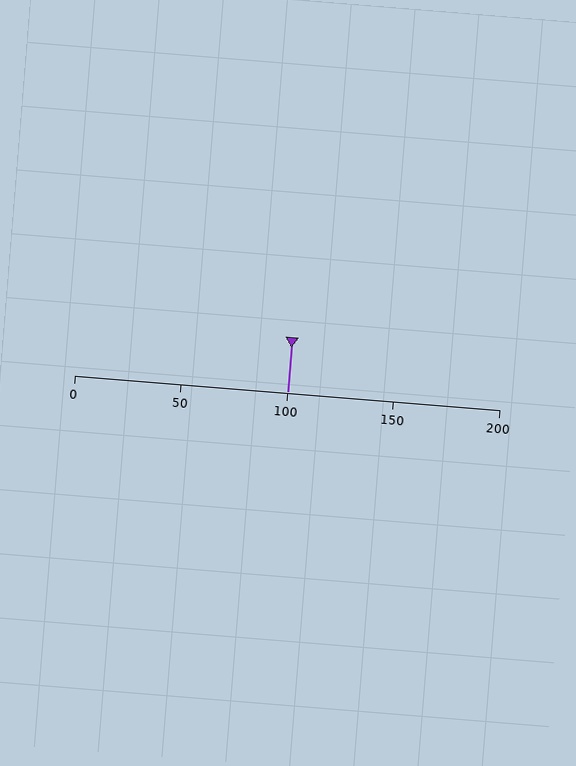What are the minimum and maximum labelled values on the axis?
The axis runs from 0 to 200.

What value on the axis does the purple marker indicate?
The marker indicates approximately 100.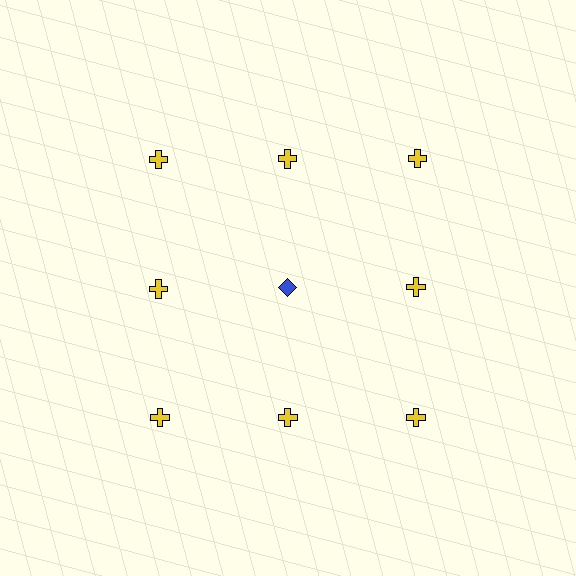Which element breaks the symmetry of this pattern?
The blue diamond in the second row, second from left column breaks the symmetry. All other shapes are yellow crosses.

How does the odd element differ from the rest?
It differs in both color (blue instead of yellow) and shape (diamond instead of cross).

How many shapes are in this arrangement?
There are 9 shapes arranged in a grid pattern.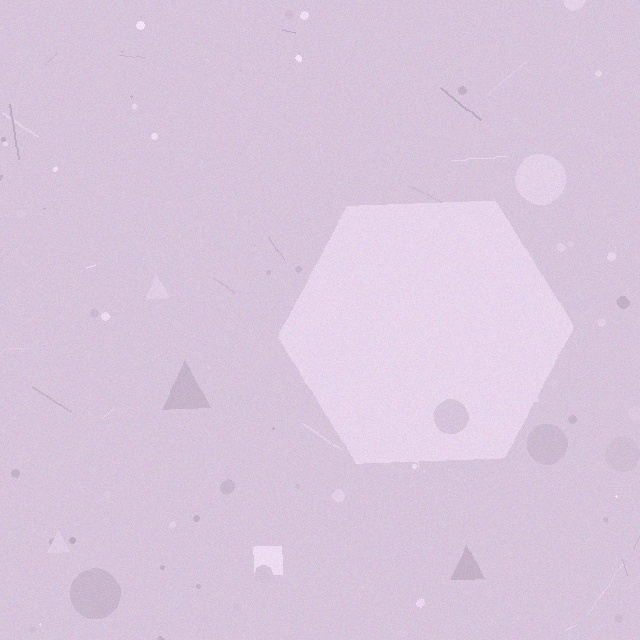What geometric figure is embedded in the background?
A hexagon is embedded in the background.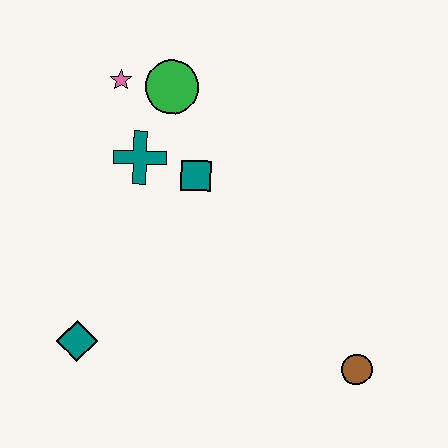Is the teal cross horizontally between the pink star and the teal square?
Yes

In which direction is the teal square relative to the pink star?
The teal square is below the pink star.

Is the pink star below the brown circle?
No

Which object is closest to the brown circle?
The teal square is closest to the brown circle.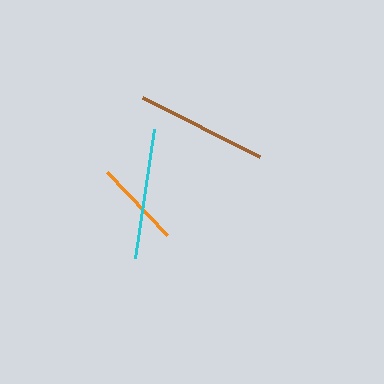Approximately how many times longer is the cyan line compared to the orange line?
The cyan line is approximately 1.5 times the length of the orange line.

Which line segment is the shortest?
The orange line is the shortest at approximately 87 pixels.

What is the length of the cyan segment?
The cyan segment is approximately 131 pixels long.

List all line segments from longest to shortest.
From longest to shortest: brown, cyan, orange.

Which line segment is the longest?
The brown line is the longest at approximately 131 pixels.